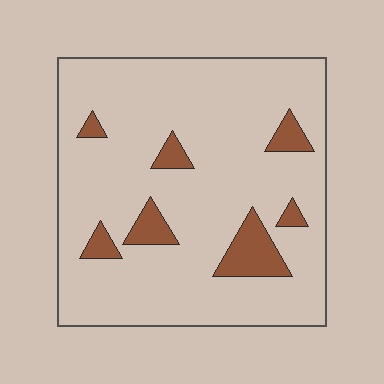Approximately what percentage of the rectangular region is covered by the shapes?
Approximately 10%.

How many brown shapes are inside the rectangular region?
7.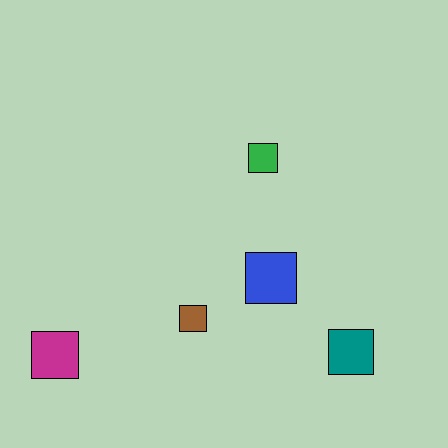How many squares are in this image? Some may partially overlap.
There are 5 squares.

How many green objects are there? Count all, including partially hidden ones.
There is 1 green object.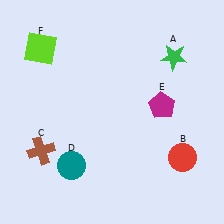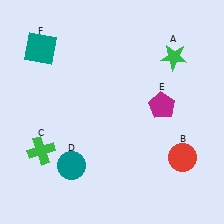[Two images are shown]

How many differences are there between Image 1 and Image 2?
There are 2 differences between the two images.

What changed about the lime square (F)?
In Image 1, F is lime. In Image 2, it changed to teal.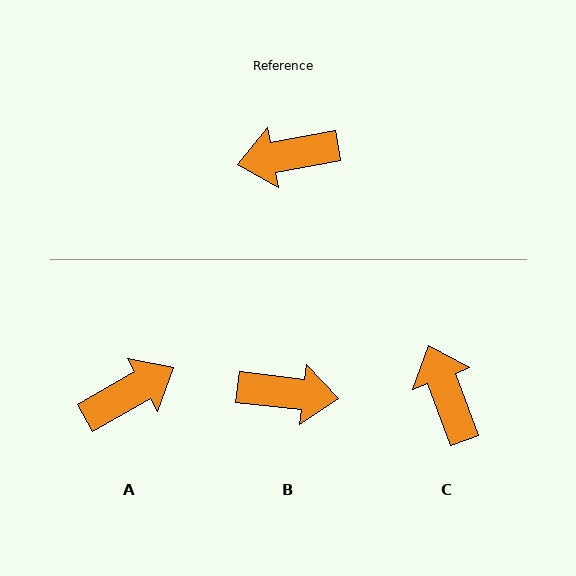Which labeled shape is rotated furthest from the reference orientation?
B, about 163 degrees away.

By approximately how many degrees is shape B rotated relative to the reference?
Approximately 163 degrees counter-clockwise.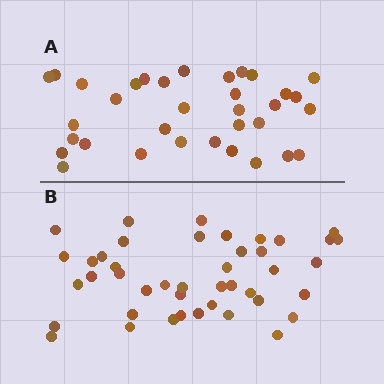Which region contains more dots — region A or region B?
Region B (the bottom region) has more dots.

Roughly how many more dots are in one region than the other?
Region B has roughly 8 or so more dots than region A.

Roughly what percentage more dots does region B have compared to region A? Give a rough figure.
About 25% more.